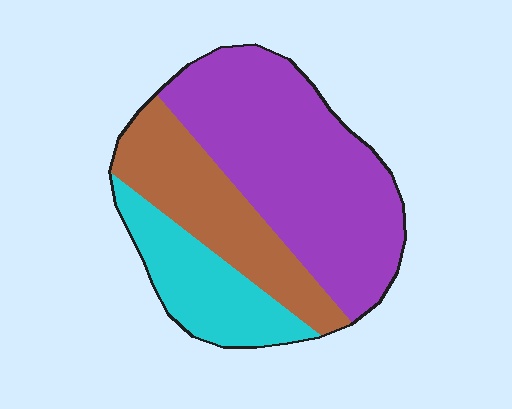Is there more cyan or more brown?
Brown.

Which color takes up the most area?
Purple, at roughly 55%.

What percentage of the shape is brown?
Brown covers around 25% of the shape.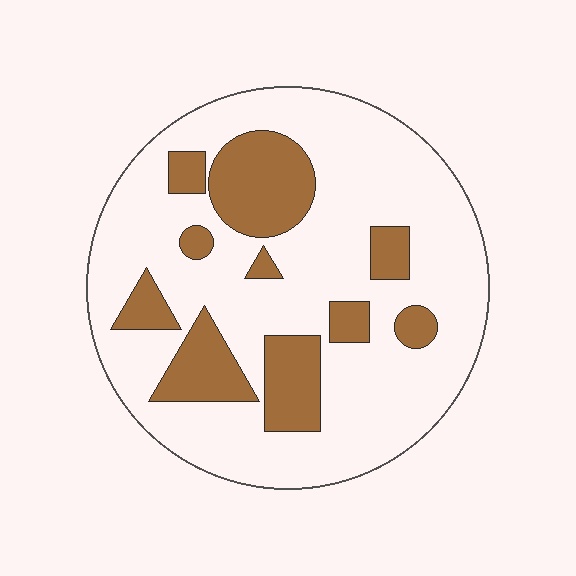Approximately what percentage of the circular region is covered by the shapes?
Approximately 25%.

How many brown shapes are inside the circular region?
10.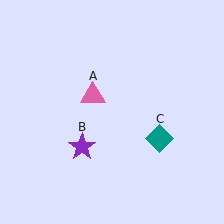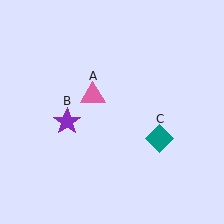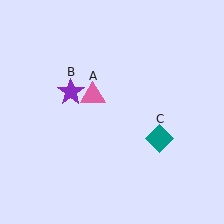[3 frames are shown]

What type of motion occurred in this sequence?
The purple star (object B) rotated clockwise around the center of the scene.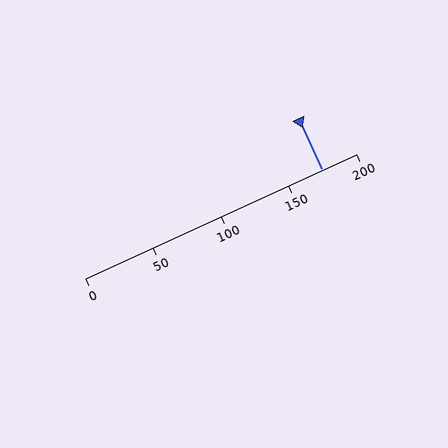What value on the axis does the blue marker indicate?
The marker indicates approximately 175.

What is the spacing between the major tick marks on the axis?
The major ticks are spaced 50 apart.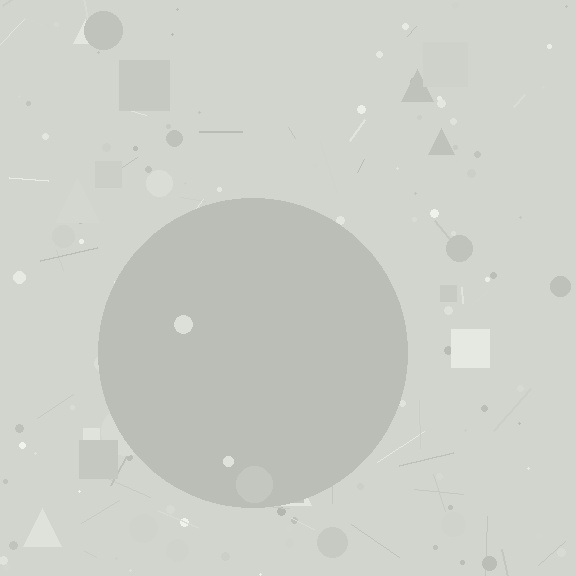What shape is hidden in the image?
A circle is hidden in the image.